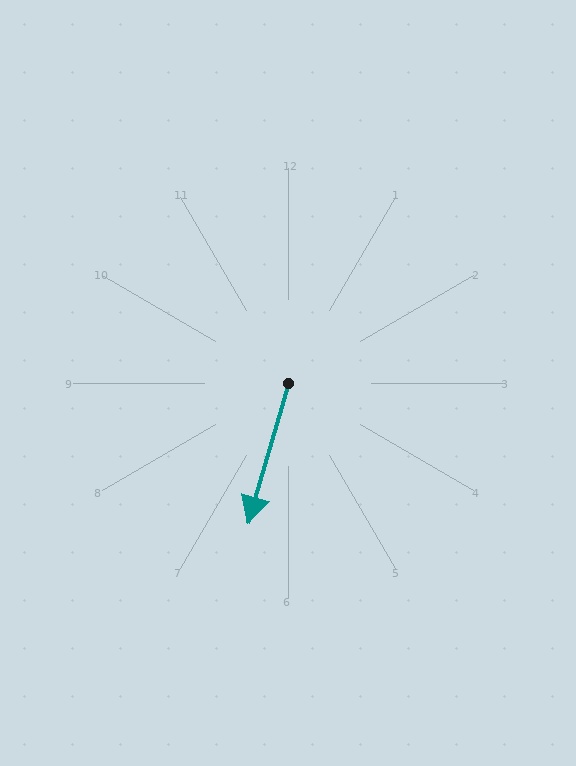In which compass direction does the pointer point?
South.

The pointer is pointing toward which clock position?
Roughly 7 o'clock.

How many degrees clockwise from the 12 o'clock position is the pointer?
Approximately 196 degrees.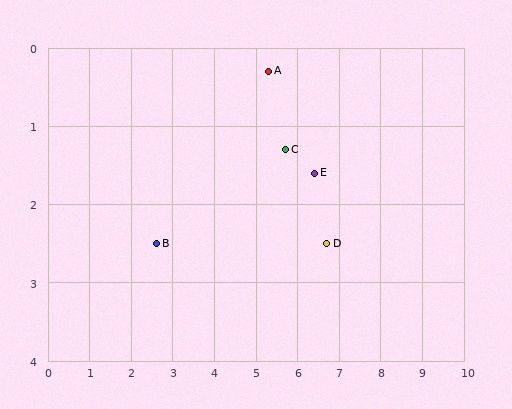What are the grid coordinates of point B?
Point B is at approximately (2.6, 2.5).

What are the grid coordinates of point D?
Point D is at approximately (6.7, 2.5).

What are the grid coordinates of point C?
Point C is at approximately (5.7, 1.3).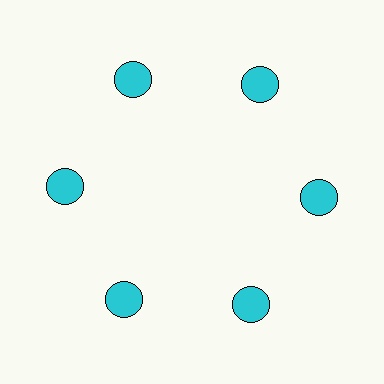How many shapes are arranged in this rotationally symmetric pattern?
There are 6 shapes, arranged in 6 groups of 1.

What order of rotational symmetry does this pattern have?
This pattern has 6-fold rotational symmetry.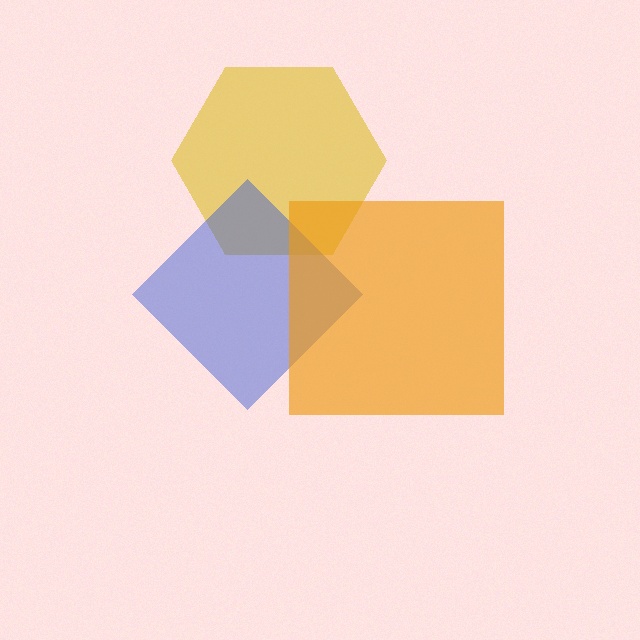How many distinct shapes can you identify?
There are 3 distinct shapes: a yellow hexagon, a blue diamond, an orange square.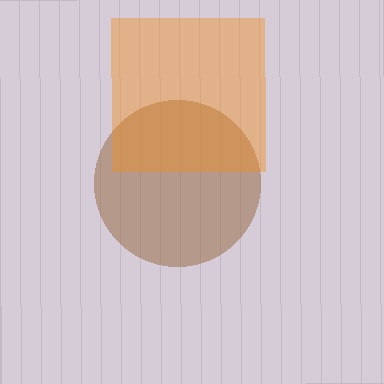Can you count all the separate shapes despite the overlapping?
Yes, there are 2 separate shapes.